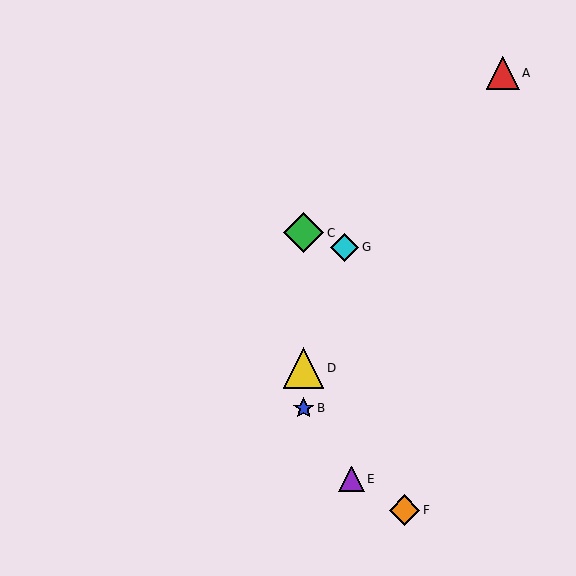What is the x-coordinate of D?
Object D is at x≈304.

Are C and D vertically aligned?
Yes, both are at x≈304.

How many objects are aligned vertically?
3 objects (B, C, D) are aligned vertically.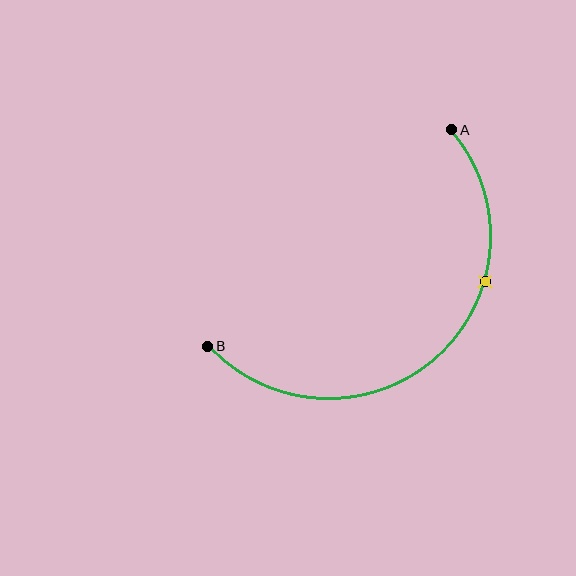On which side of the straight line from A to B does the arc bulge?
The arc bulges below and to the right of the straight line connecting A and B.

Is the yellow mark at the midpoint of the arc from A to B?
No. The yellow mark lies on the arc but is closer to endpoint A. The arc midpoint would be at the point on the curve equidistant along the arc from both A and B.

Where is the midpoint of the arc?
The arc midpoint is the point on the curve farthest from the straight line joining A and B. It sits below and to the right of that line.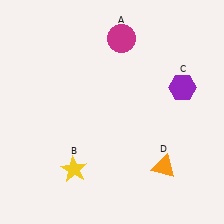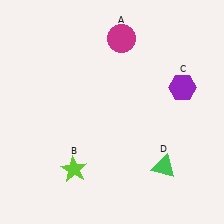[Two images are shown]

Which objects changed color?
B changed from yellow to lime. D changed from orange to green.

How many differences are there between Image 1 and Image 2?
There are 2 differences between the two images.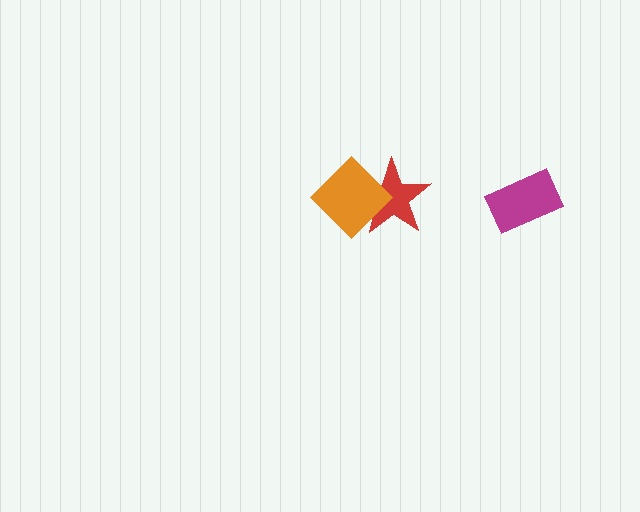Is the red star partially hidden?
Yes, it is partially covered by another shape.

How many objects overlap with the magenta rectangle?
0 objects overlap with the magenta rectangle.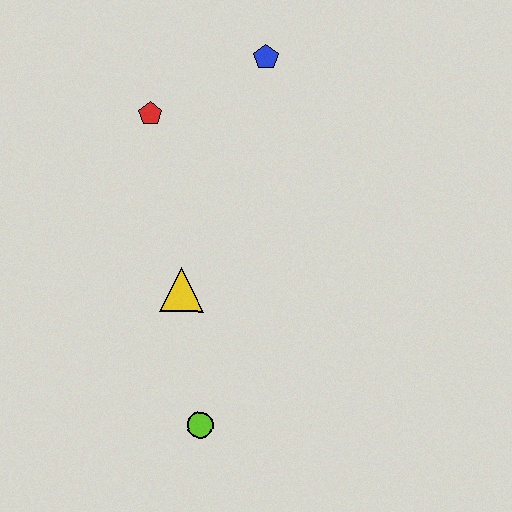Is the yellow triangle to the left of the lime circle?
Yes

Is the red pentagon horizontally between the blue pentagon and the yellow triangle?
No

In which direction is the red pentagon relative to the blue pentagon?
The red pentagon is to the left of the blue pentagon.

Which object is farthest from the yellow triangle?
The blue pentagon is farthest from the yellow triangle.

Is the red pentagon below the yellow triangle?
No